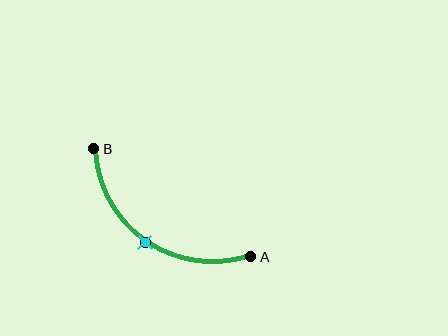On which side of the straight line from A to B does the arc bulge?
The arc bulges below and to the left of the straight line connecting A and B.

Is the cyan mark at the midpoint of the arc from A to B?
Yes. The cyan mark lies on the arc at equal arc-length from both A and B — it is the arc midpoint.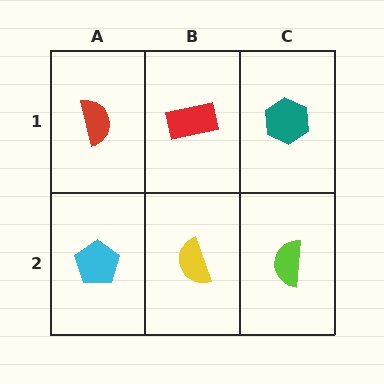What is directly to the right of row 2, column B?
A lime semicircle.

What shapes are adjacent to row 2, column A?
A red semicircle (row 1, column A), a yellow semicircle (row 2, column B).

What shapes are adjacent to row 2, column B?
A red rectangle (row 1, column B), a cyan pentagon (row 2, column A), a lime semicircle (row 2, column C).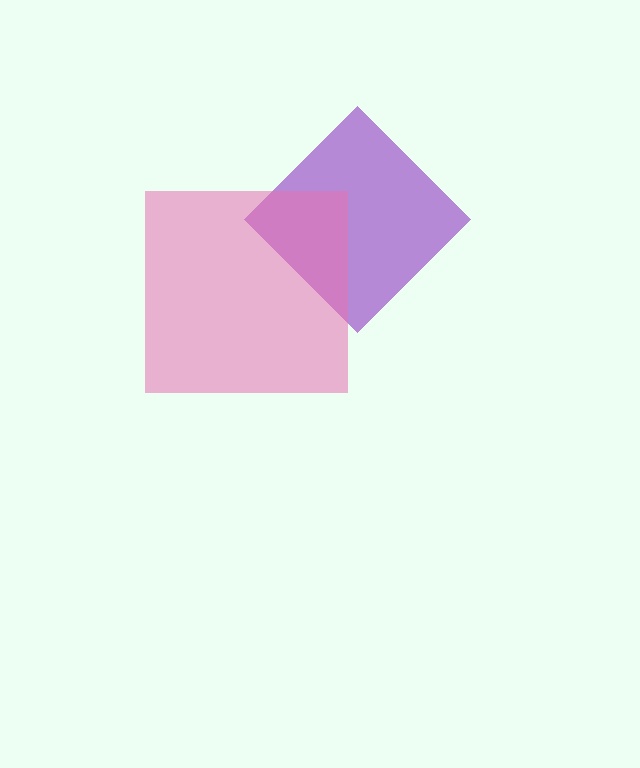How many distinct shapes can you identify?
There are 2 distinct shapes: a purple diamond, a pink square.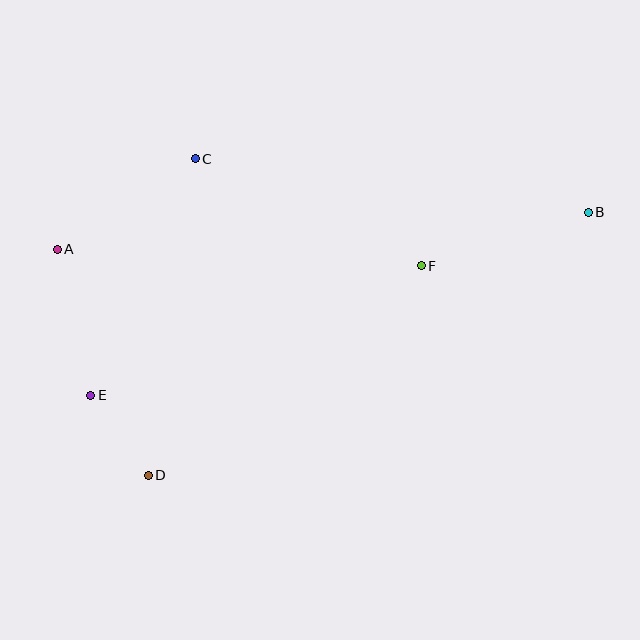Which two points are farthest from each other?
Points A and B are farthest from each other.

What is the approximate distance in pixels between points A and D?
The distance between A and D is approximately 243 pixels.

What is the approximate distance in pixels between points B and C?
The distance between B and C is approximately 397 pixels.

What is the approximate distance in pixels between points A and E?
The distance between A and E is approximately 149 pixels.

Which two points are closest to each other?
Points D and E are closest to each other.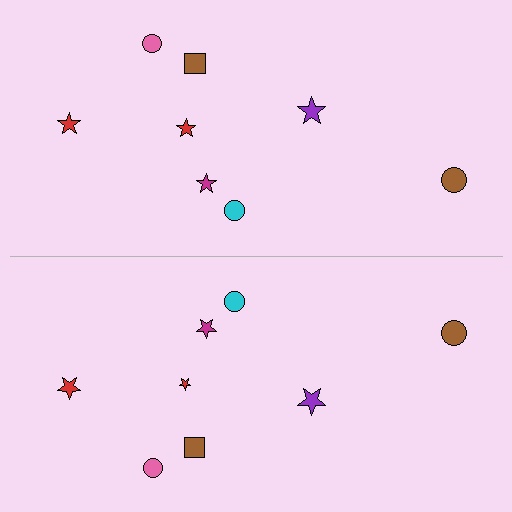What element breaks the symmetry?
The red star on the bottom side has a different size than its mirror counterpart.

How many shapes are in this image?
There are 16 shapes in this image.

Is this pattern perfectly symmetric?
No, the pattern is not perfectly symmetric. The red star on the bottom side has a different size than its mirror counterpart.